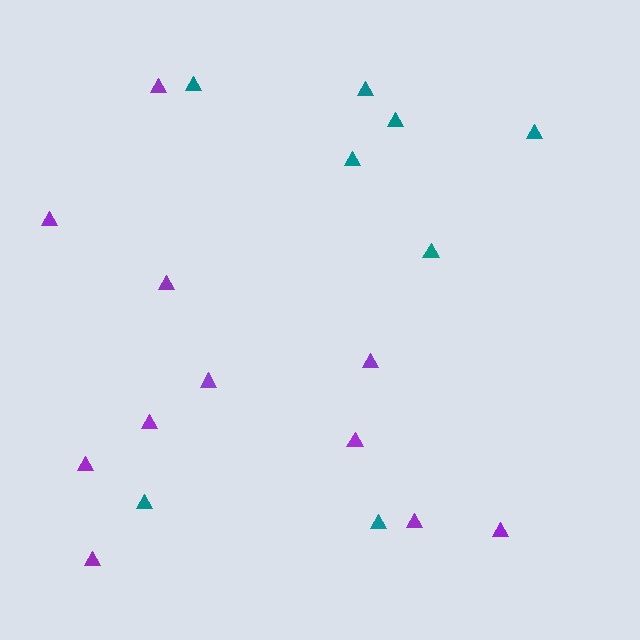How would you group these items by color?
There are 2 groups: one group of teal triangles (8) and one group of purple triangles (11).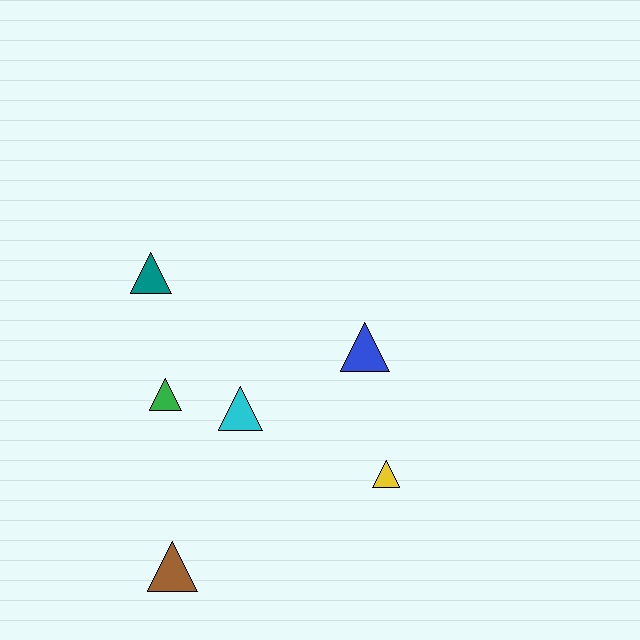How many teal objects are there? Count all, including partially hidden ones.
There is 1 teal object.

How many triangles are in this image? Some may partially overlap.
There are 6 triangles.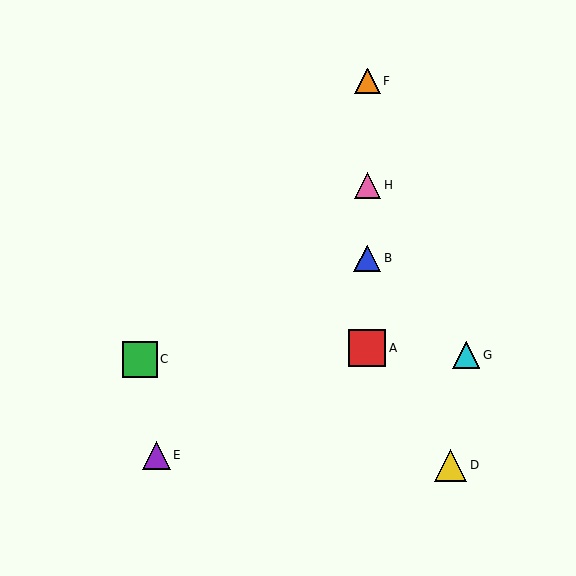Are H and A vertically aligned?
Yes, both are at x≈367.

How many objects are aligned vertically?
4 objects (A, B, F, H) are aligned vertically.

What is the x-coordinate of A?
Object A is at x≈367.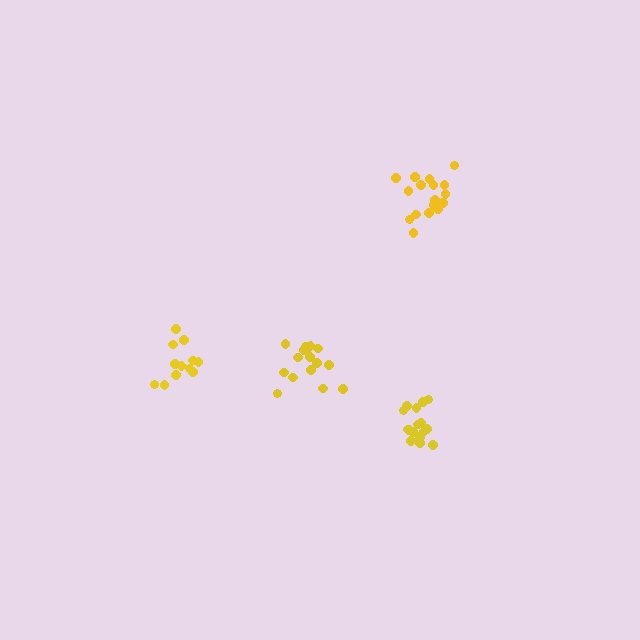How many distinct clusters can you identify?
There are 4 distinct clusters.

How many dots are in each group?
Group 1: 12 dots, Group 2: 17 dots, Group 3: 17 dots, Group 4: 16 dots (62 total).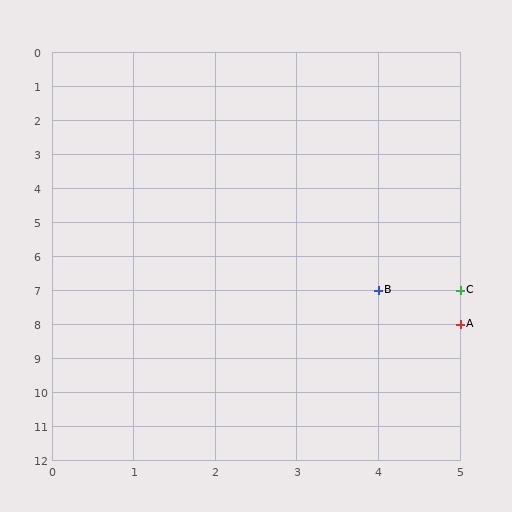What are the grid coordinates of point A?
Point A is at grid coordinates (5, 8).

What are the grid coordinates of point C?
Point C is at grid coordinates (5, 7).